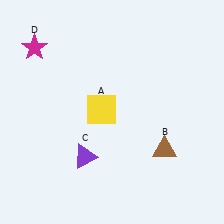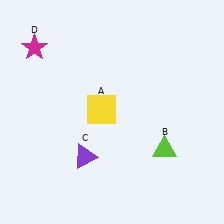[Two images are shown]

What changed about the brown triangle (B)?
In Image 1, B is brown. In Image 2, it changed to lime.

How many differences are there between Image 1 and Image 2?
There is 1 difference between the two images.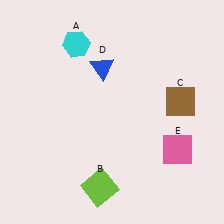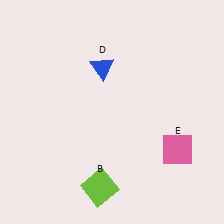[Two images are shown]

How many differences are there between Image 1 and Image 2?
There are 2 differences between the two images.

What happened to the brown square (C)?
The brown square (C) was removed in Image 2. It was in the top-right area of Image 1.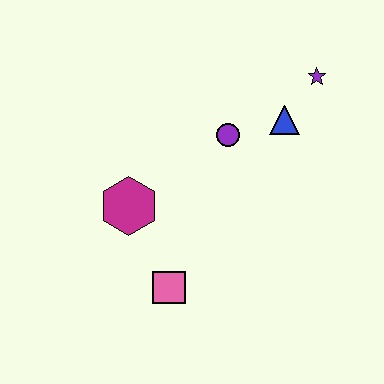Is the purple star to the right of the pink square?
Yes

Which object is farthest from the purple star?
The pink square is farthest from the purple star.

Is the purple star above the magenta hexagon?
Yes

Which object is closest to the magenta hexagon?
The pink square is closest to the magenta hexagon.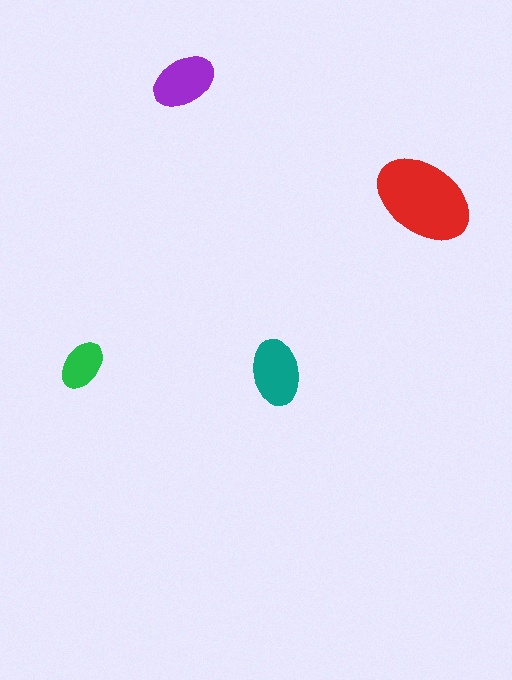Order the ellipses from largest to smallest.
the red one, the teal one, the purple one, the green one.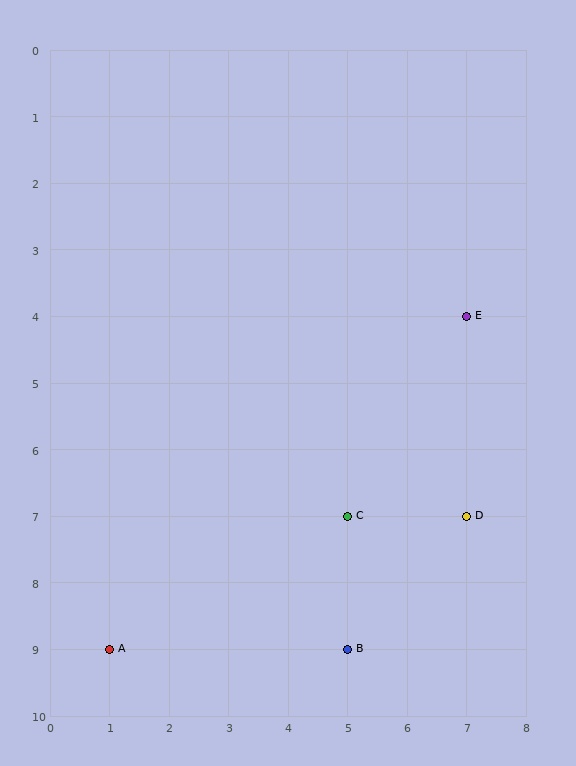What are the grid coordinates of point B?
Point B is at grid coordinates (5, 9).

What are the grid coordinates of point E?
Point E is at grid coordinates (7, 4).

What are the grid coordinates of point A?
Point A is at grid coordinates (1, 9).